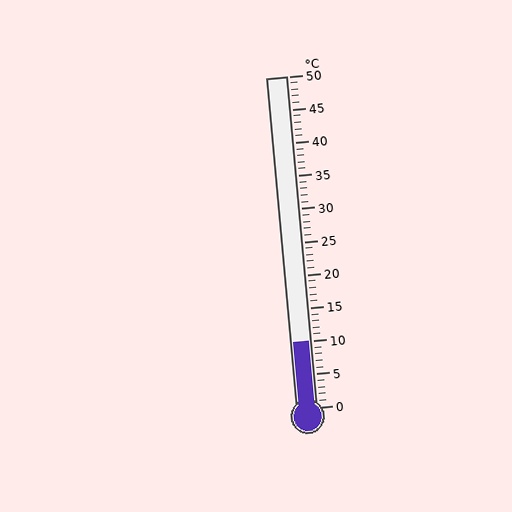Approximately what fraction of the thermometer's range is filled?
The thermometer is filled to approximately 20% of its range.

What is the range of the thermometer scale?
The thermometer scale ranges from 0°C to 50°C.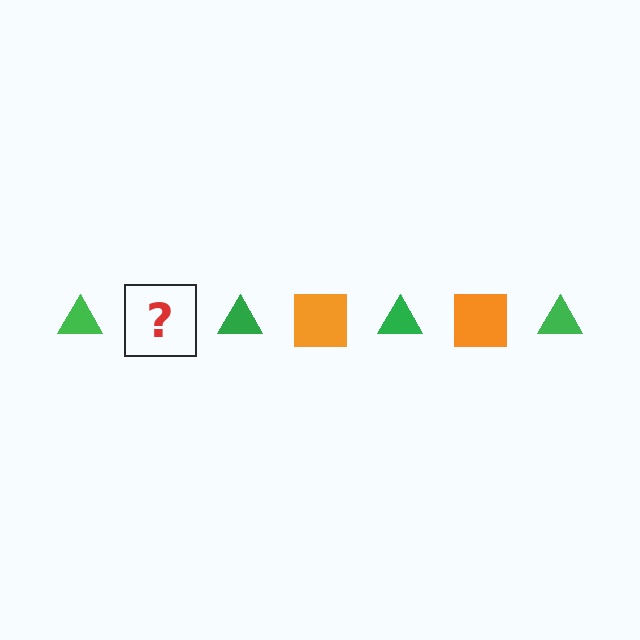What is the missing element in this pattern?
The missing element is an orange square.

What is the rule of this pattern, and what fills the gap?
The rule is that the pattern alternates between green triangle and orange square. The gap should be filled with an orange square.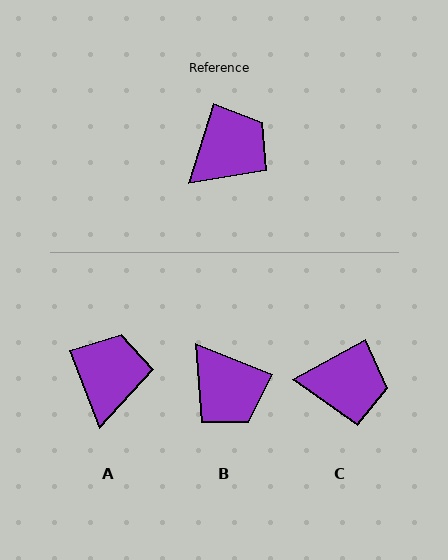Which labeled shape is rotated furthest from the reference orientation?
B, about 95 degrees away.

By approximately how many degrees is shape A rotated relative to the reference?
Approximately 38 degrees counter-clockwise.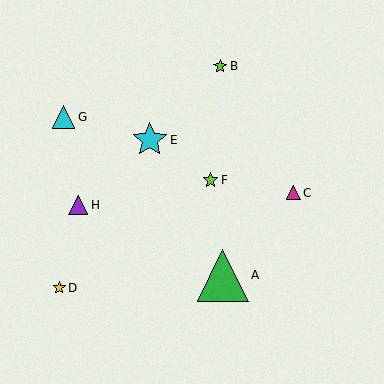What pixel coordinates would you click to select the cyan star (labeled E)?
Click at (150, 140) to select the cyan star E.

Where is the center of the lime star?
The center of the lime star is at (210, 180).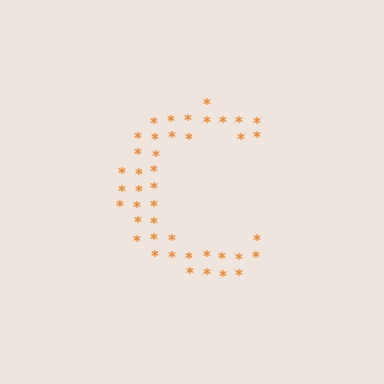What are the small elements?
The small elements are asterisks.